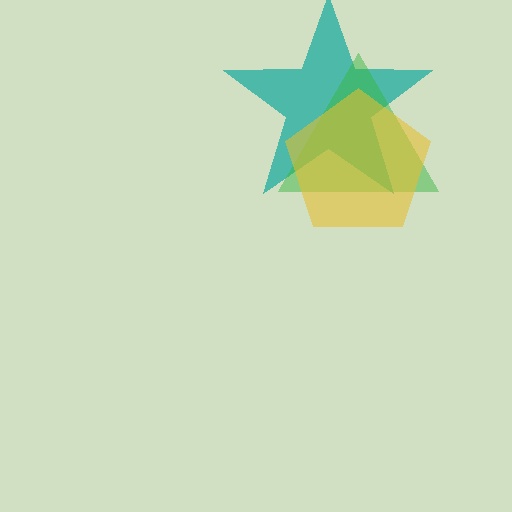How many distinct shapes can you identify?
There are 3 distinct shapes: a teal star, a green triangle, a yellow pentagon.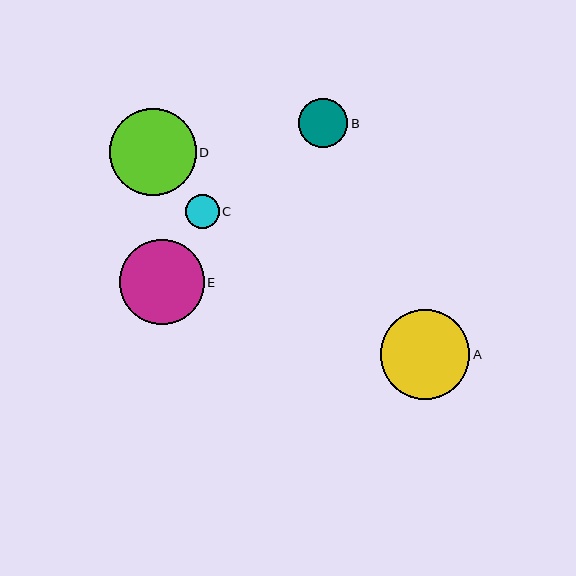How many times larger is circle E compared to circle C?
Circle E is approximately 2.5 times the size of circle C.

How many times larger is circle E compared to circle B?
Circle E is approximately 1.7 times the size of circle B.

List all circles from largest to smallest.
From largest to smallest: A, D, E, B, C.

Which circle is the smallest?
Circle C is the smallest with a size of approximately 33 pixels.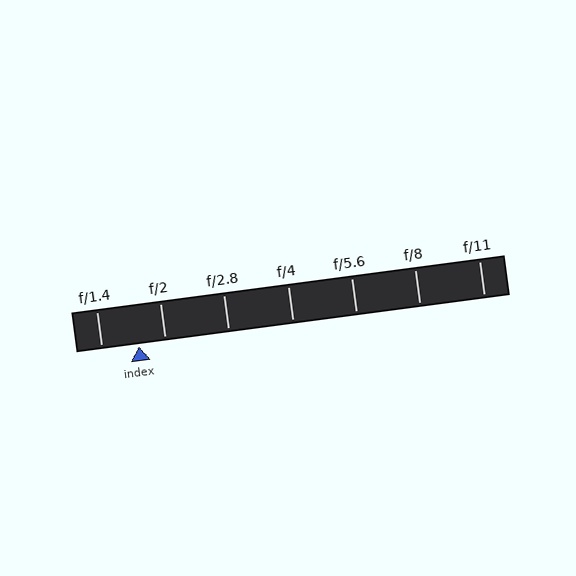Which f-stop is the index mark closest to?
The index mark is closest to f/2.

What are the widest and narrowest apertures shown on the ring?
The widest aperture shown is f/1.4 and the narrowest is f/11.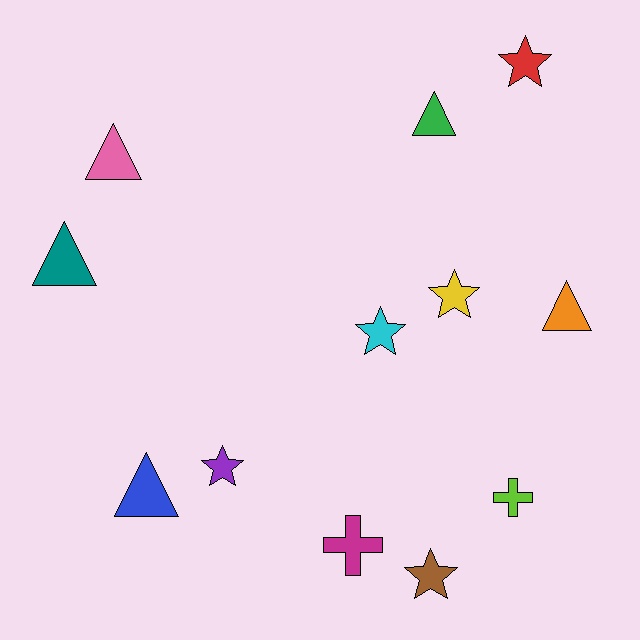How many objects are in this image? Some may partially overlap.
There are 12 objects.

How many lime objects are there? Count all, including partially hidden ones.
There is 1 lime object.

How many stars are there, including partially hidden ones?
There are 5 stars.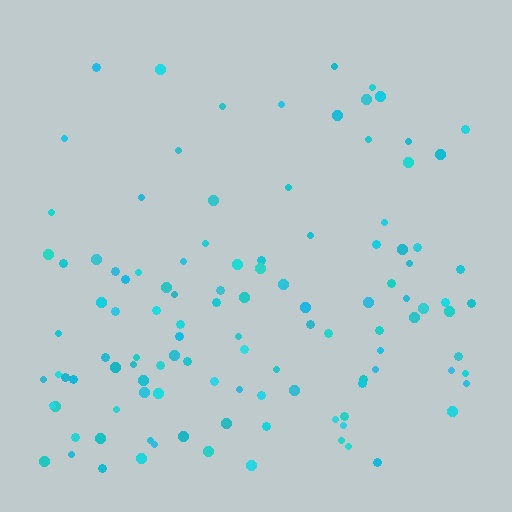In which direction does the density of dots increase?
From top to bottom, with the bottom side densest.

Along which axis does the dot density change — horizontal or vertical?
Vertical.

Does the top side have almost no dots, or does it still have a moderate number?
Still a moderate number, just noticeably fewer than the bottom.